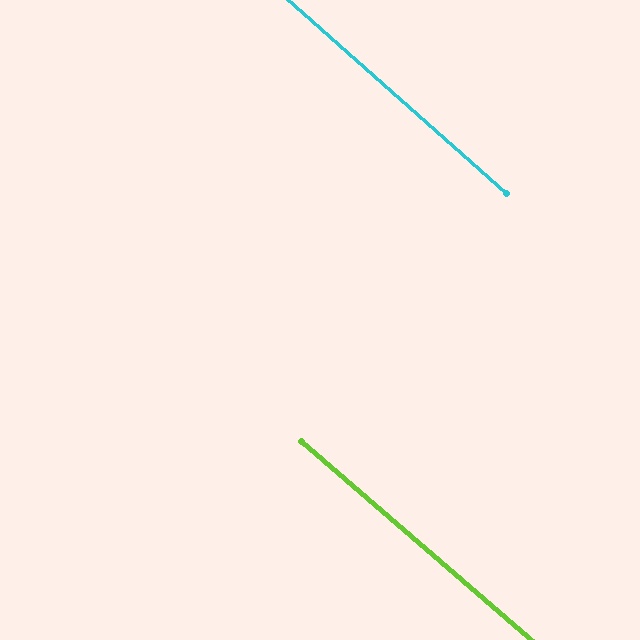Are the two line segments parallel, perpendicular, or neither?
Parallel — their directions differ by only 0.9°.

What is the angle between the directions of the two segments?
Approximately 1 degree.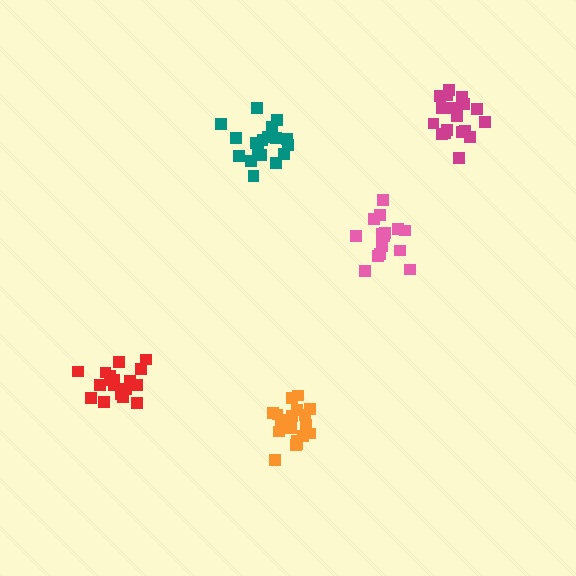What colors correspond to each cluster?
The clusters are colored: teal, orange, red, pink, magenta.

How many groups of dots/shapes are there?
There are 5 groups.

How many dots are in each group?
Group 1: 18 dots, Group 2: 19 dots, Group 3: 19 dots, Group 4: 15 dots, Group 5: 18 dots (89 total).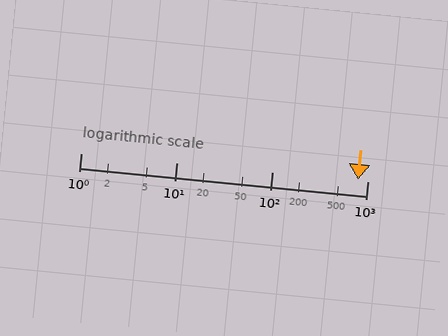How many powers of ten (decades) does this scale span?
The scale spans 3 decades, from 1 to 1000.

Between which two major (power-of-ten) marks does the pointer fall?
The pointer is between 100 and 1000.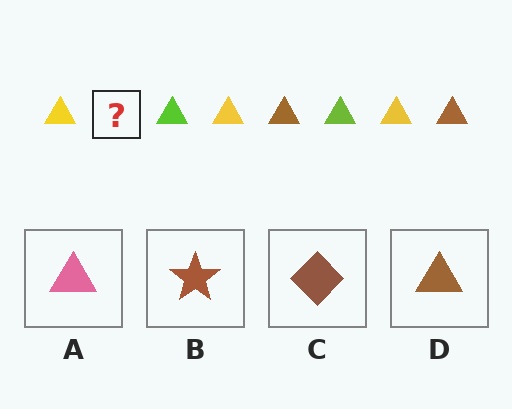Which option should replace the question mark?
Option D.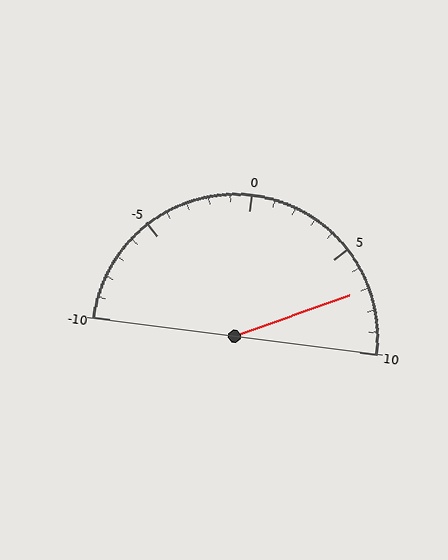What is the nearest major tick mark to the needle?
The nearest major tick mark is 5.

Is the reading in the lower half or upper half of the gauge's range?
The reading is in the upper half of the range (-10 to 10).